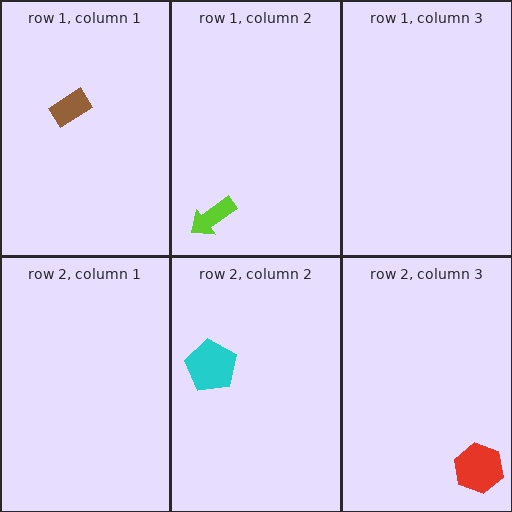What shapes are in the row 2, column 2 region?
The cyan pentagon.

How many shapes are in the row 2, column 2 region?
1.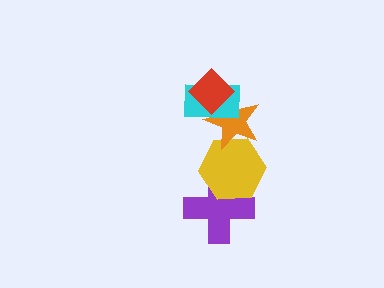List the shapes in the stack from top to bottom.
From top to bottom: the red diamond, the cyan rectangle, the orange star, the yellow hexagon, the purple cross.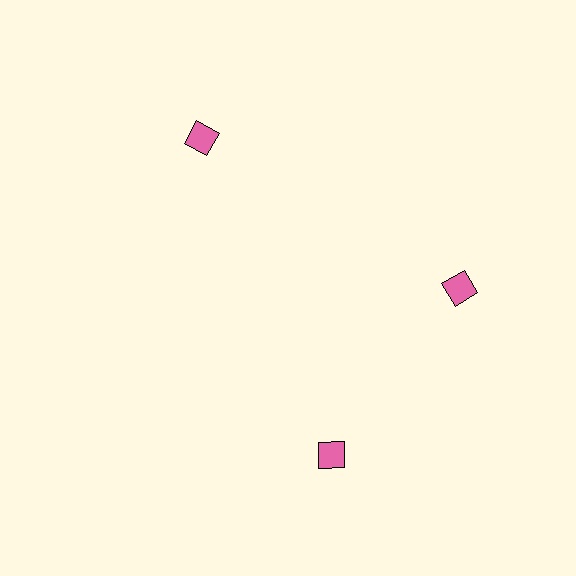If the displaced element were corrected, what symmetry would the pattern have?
It would have 3-fold rotational symmetry — the pattern would map onto itself every 120 degrees.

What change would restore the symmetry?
The symmetry would be restored by rotating it back into even spacing with its neighbors so that all 3 diamonds sit at equal angles and equal distance from the center.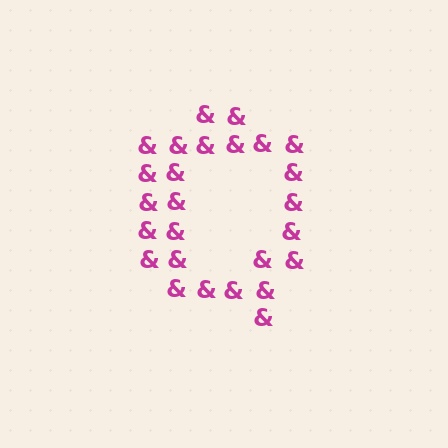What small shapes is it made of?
It is made of small ampersands.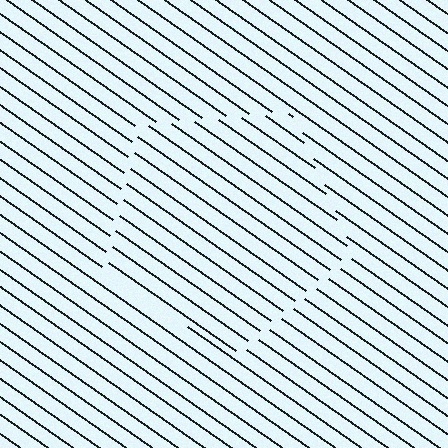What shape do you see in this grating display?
An illusory pentagon. The interior of the shape contains the same grating, shifted by half a period — the contour is defined by the phase discontinuity where line-ends from the inner and outer gratings abut.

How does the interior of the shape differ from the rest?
The interior of the shape contains the same grating, shifted by half a period — the contour is defined by the phase discontinuity where line-ends from the inner and outer gratings abut.